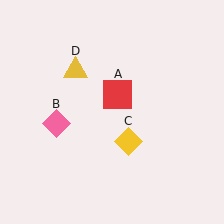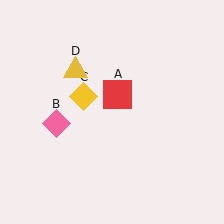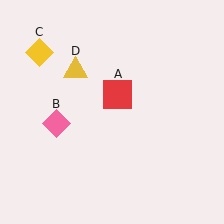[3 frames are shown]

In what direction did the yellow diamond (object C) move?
The yellow diamond (object C) moved up and to the left.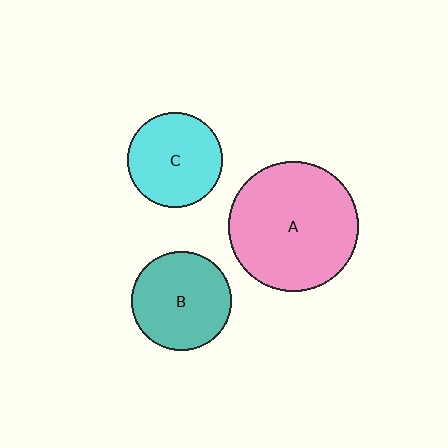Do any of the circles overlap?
No, none of the circles overlap.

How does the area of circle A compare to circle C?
Approximately 1.9 times.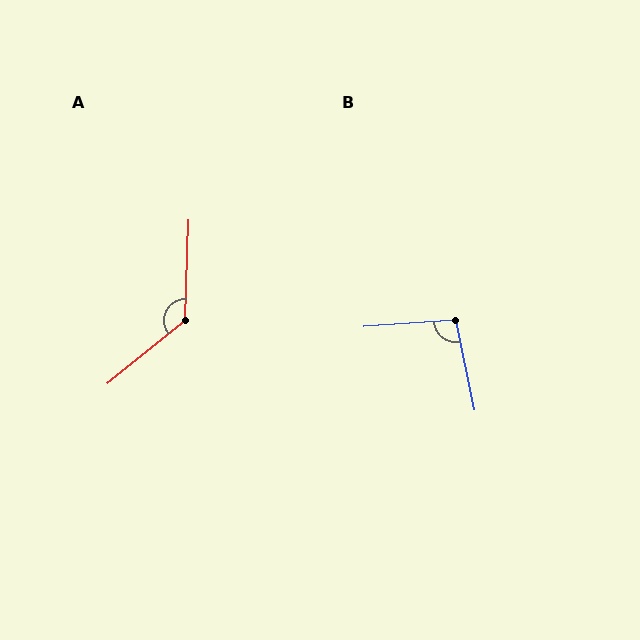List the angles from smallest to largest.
B (98°), A (131°).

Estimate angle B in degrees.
Approximately 98 degrees.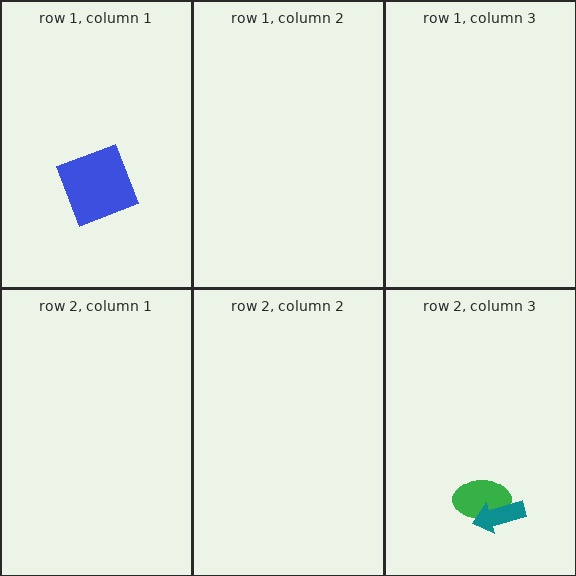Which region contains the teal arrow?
The row 2, column 3 region.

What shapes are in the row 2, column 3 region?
The green ellipse, the teal arrow.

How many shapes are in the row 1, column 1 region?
1.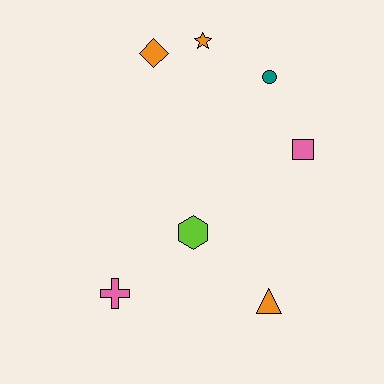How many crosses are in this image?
There is 1 cross.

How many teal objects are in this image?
There is 1 teal object.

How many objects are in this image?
There are 7 objects.